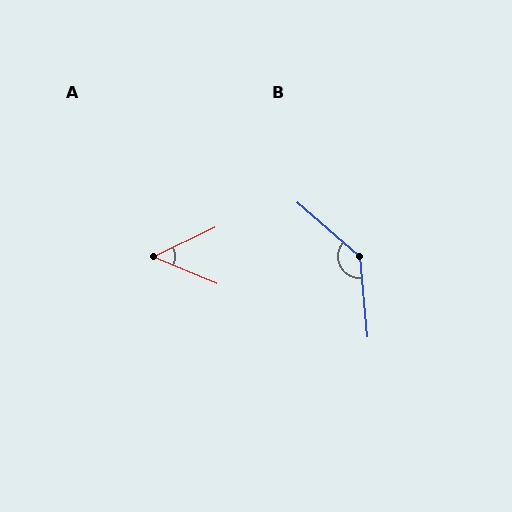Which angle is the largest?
B, at approximately 136 degrees.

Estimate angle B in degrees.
Approximately 136 degrees.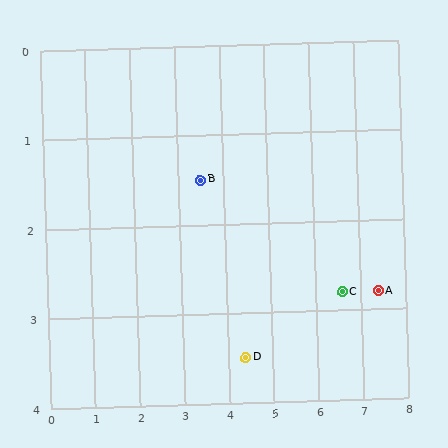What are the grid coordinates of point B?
Point B is at approximately (3.5, 1.5).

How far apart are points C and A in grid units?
Points C and A are about 0.8 grid units apart.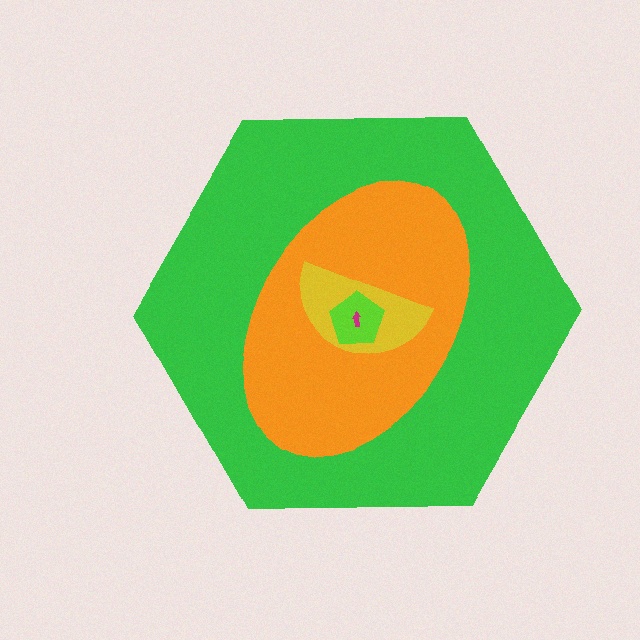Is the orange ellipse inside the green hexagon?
Yes.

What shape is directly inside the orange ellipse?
The yellow semicircle.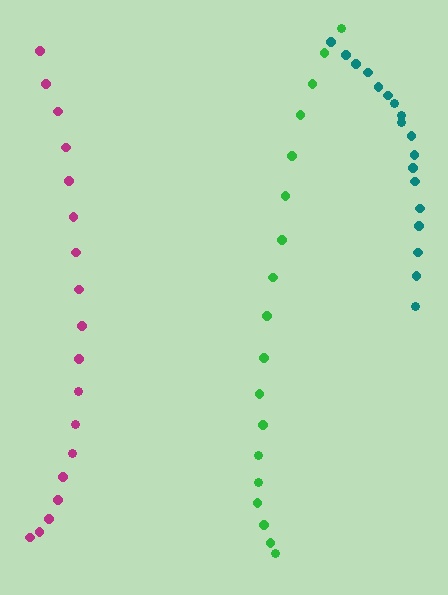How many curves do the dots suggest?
There are 3 distinct paths.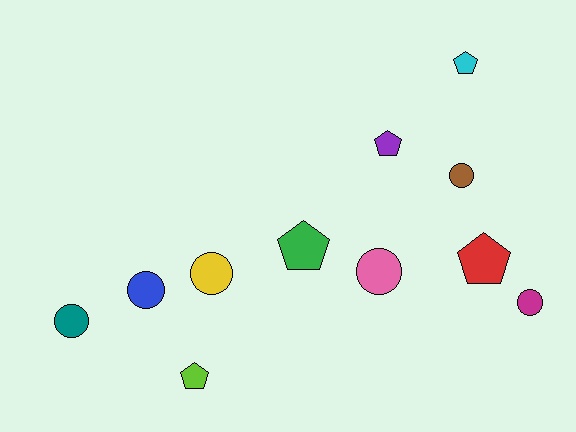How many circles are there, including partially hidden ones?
There are 6 circles.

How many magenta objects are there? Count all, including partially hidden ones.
There is 1 magenta object.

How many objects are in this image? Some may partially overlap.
There are 11 objects.